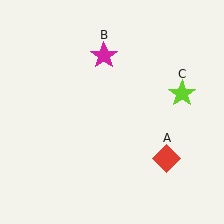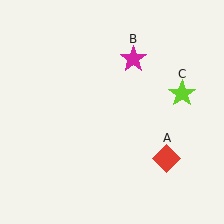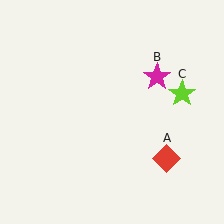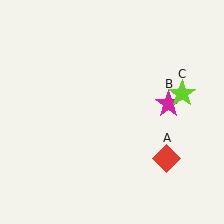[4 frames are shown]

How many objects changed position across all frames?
1 object changed position: magenta star (object B).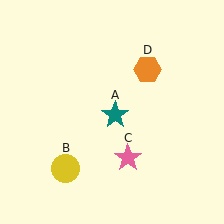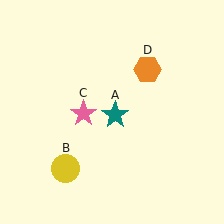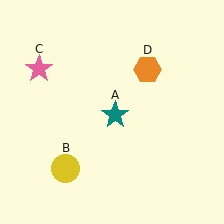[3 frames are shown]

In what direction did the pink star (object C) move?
The pink star (object C) moved up and to the left.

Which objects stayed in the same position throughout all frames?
Teal star (object A) and yellow circle (object B) and orange hexagon (object D) remained stationary.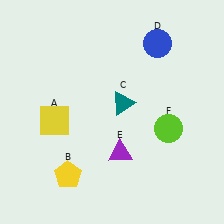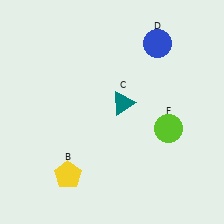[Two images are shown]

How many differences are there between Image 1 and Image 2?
There are 2 differences between the two images.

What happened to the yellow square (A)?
The yellow square (A) was removed in Image 2. It was in the bottom-left area of Image 1.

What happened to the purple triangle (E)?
The purple triangle (E) was removed in Image 2. It was in the bottom-right area of Image 1.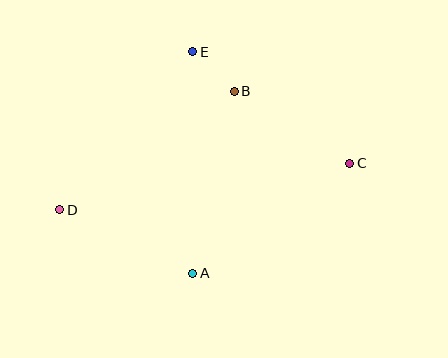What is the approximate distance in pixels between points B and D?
The distance between B and D is approximately 211 pixels.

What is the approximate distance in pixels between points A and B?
The distance between A and B is approximately 186 pixels.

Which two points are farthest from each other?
Points C and D are farthest from each other.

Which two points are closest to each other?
Points B and E are closest to each other.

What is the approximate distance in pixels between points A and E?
The distance between A and E is approximately 222 pixels.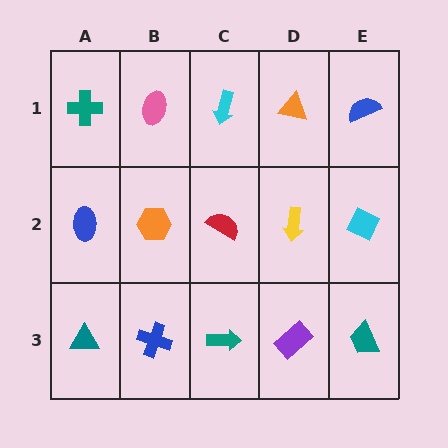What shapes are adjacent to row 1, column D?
A yellow arrow (row 2, column D), a cyan arrow (row 1, column C), a blue semicircle (row 1, column E).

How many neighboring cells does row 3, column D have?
3.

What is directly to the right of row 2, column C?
A yellow arrow.